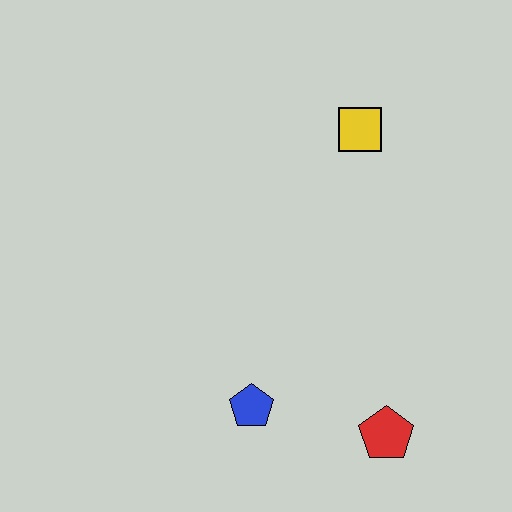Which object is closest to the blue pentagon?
The red pentagon is closest to the blue pentagon.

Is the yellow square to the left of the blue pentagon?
No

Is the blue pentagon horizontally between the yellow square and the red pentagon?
No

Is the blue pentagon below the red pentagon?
No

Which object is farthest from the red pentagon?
The yellow square is farthest from the red pentagon.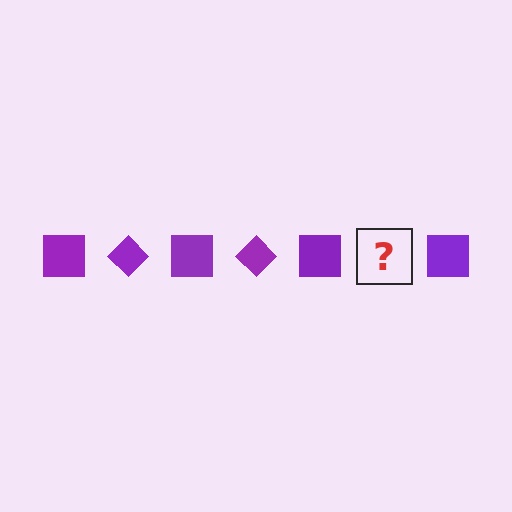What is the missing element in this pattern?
The missing element is a purple diamond.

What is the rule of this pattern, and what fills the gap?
The rule is that the pattern cycles through square, diamond shapes in purple. The gap should be filled with a purple diamond.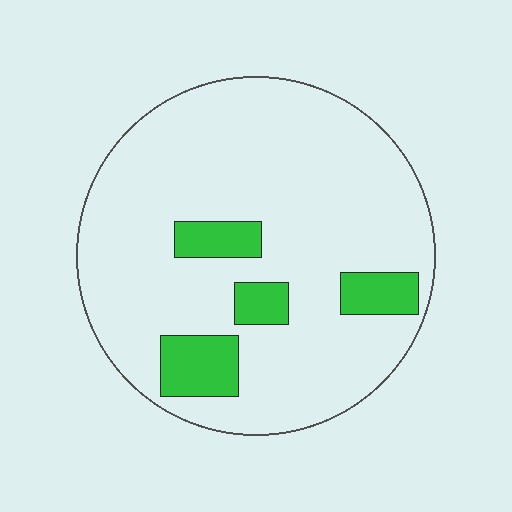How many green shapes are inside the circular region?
4.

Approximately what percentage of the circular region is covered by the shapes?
Approximately 15%.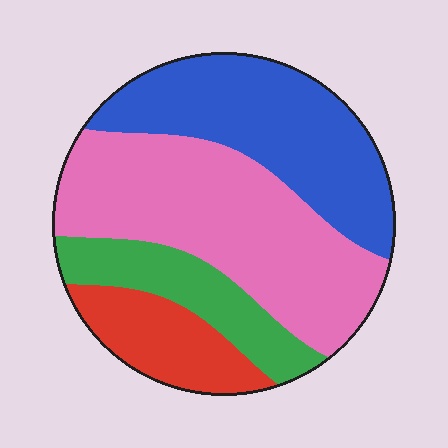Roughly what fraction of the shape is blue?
Blue covers 31% of the shape.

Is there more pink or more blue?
Pink.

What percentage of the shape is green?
Green takes up about one sixth (1/6) of the shape.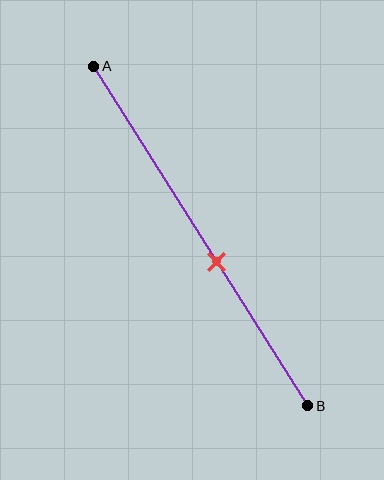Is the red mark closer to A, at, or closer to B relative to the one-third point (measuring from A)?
The red mark is closer to point B than the one-third point of segment AB.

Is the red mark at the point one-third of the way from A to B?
No, the mark is at about 60% from A, not at the 33% one-third point.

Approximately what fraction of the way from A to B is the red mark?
The red mark is approximately 60% of the way from A to B.